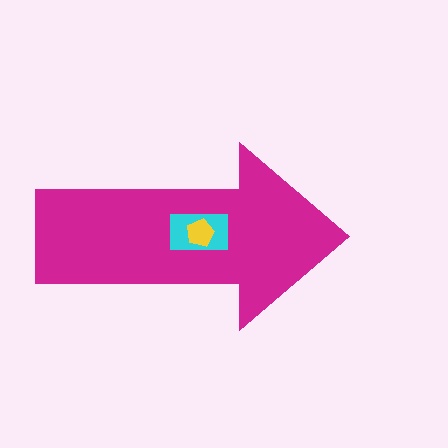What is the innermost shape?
The yellow pentagon.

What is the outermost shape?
The magenta arrow.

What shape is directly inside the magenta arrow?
The cyan rectangle.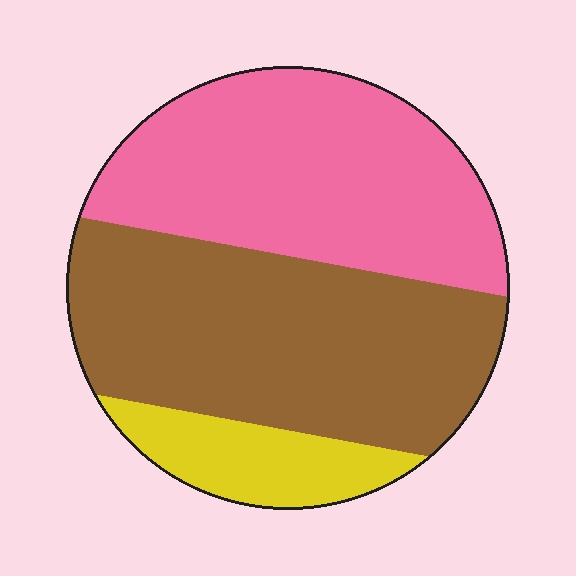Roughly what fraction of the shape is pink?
Pink takes up between a third and a half of the shape.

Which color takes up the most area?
Brown, at roughly 45%.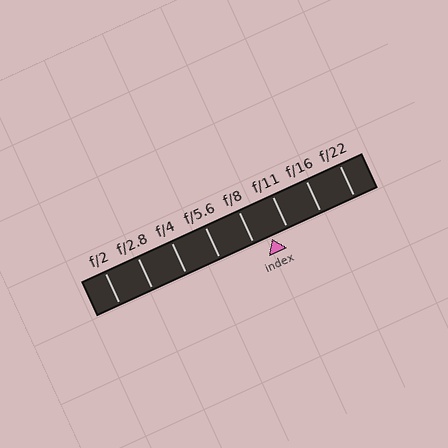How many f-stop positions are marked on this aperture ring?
There are 8 f-stop positions marked.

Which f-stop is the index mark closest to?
The index mark is closest to f/11.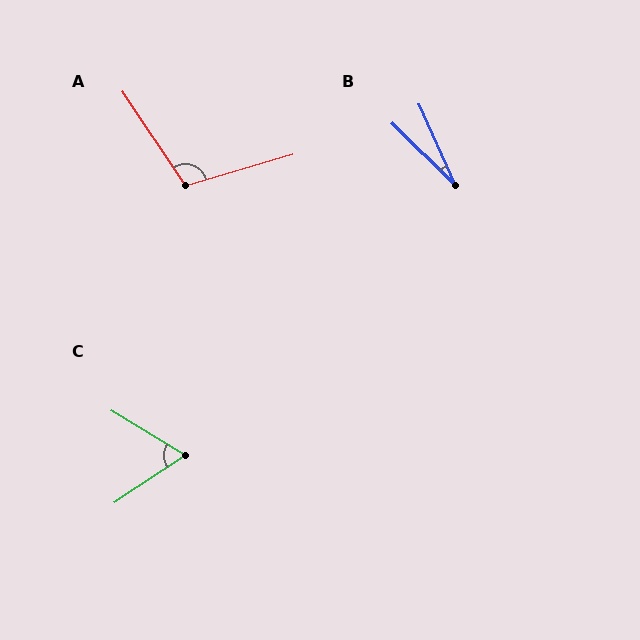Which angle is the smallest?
B, at approximately 21 degrees.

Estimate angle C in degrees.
Approximately 65 degrees.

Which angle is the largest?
A, at approximately 108 degrees.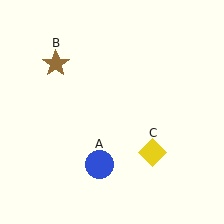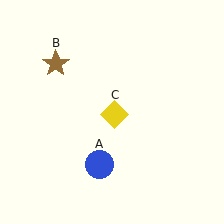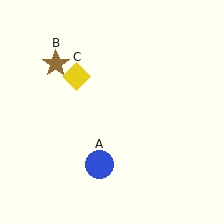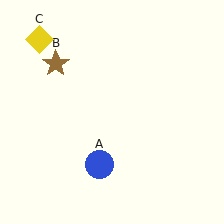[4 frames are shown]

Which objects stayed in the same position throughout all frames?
Blue circle (object A) and brown star (object B) remained stationary.